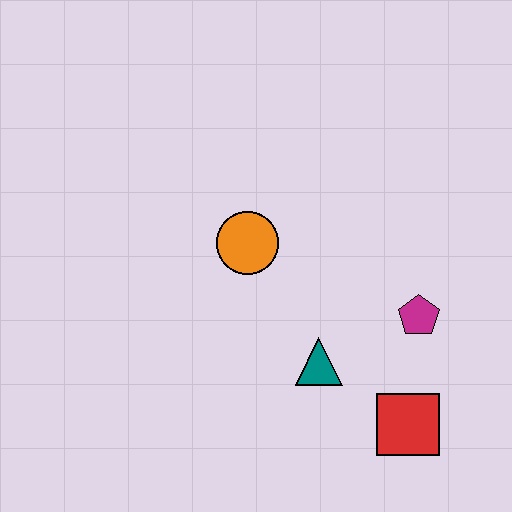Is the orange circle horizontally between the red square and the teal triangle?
No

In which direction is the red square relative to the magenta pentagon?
The red square is below the magenta pentagon.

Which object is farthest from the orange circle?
The red square is farthest from the orange circle.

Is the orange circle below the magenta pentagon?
No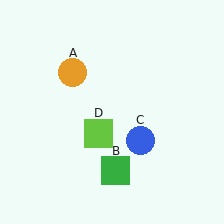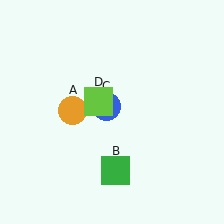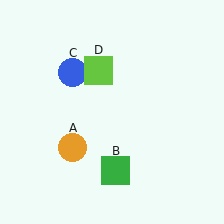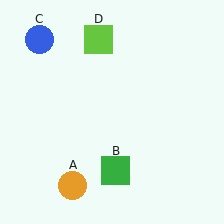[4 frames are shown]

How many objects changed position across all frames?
3 objects changed position: orange circle (object A), blue circle (object C), lime square (object D).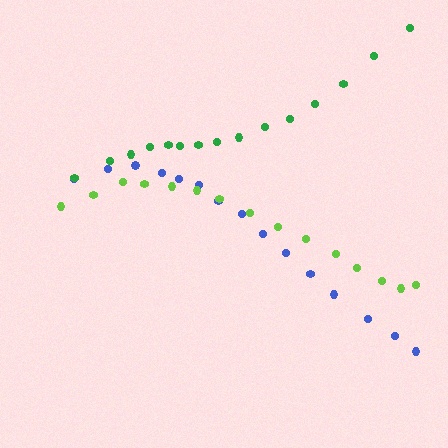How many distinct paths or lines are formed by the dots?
There are 3 distinct paths.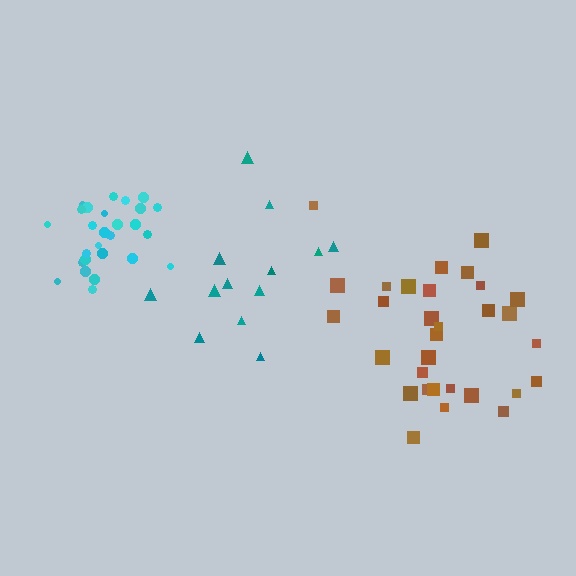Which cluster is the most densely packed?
Cyan.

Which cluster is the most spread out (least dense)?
Teal.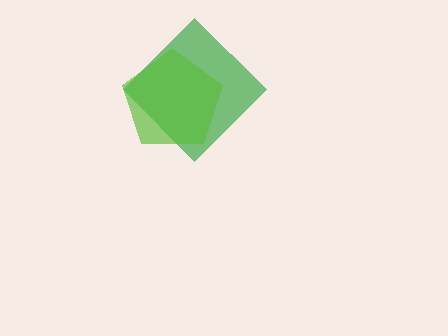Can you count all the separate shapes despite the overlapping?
Yes, there are 2 separate shapes.